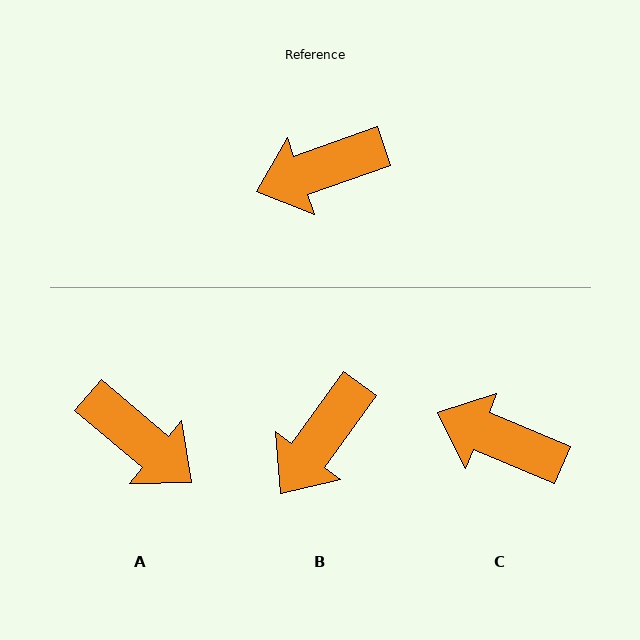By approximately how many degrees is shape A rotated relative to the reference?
Approximately 120 degrees counter-clockwise.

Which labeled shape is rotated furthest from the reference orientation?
A, about 120 degrees away.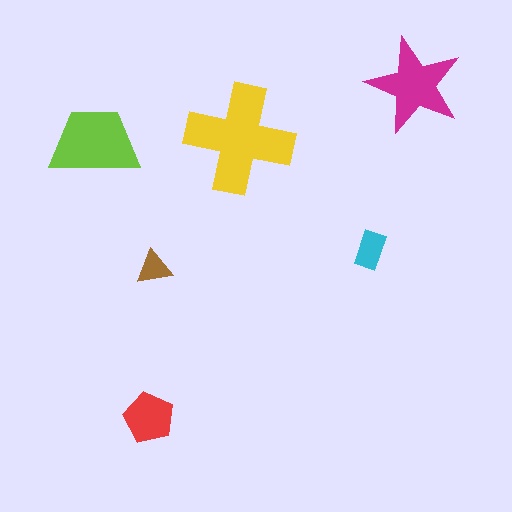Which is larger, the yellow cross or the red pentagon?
The yellow cross.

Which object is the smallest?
The brown triangle.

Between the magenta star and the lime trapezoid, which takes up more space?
The lime trapezoid.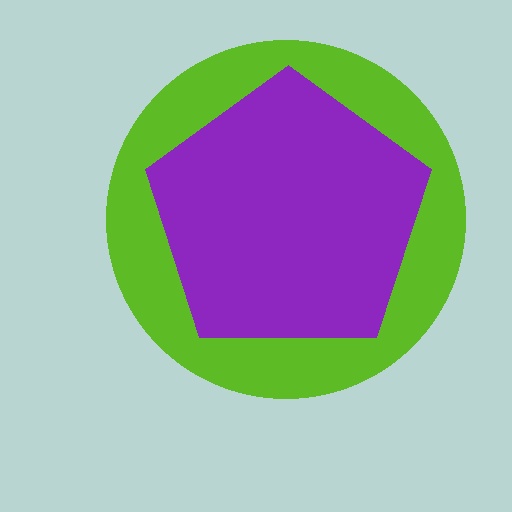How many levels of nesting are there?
2.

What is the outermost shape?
The lime circle.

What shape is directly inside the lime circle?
The purple pentagon.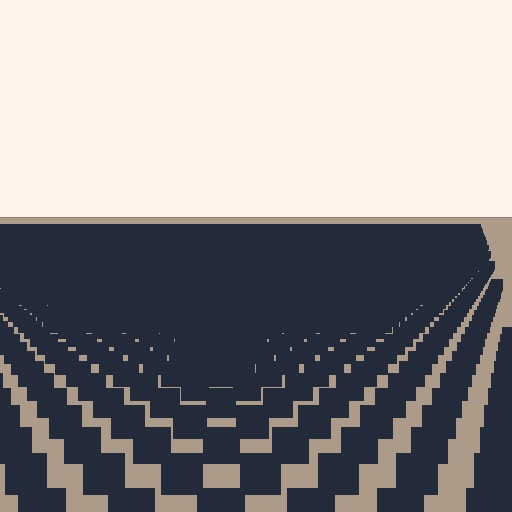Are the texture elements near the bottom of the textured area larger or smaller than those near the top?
Larger. Near the bottom, elements are closer to the viewer and appear at a bigger on-screen size.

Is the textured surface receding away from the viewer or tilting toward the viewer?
The surface is receding away from the viewer. Texture elements get smaller and denser toward the top.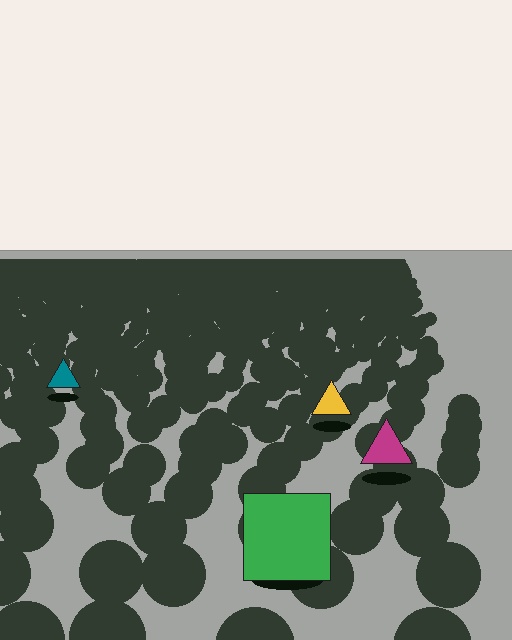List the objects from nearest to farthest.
From nearest to farthest: the green square, the magenta triangle, the yellow triangle, the teal triangle.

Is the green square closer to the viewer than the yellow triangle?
Yes. The green square is closer — you can tell from the texture gradient: the ground texture is coarser near it.